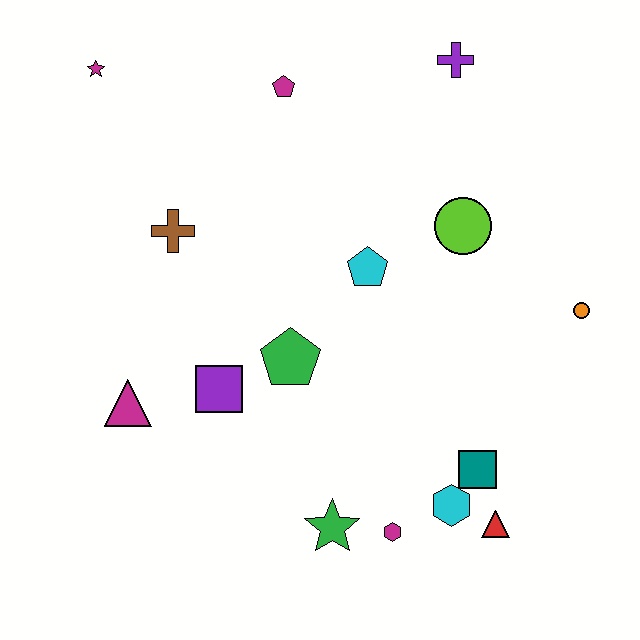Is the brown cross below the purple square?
No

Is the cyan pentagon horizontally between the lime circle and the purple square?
Yes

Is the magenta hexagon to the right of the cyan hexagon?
No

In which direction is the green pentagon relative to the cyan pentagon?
The green pentagon is below the cyan pentagon.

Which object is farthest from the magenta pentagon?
The red triangle is farthest from the magenta pentagon.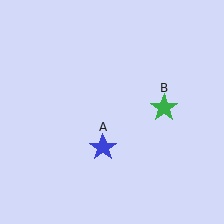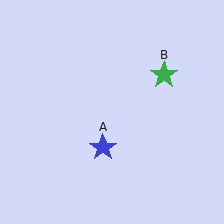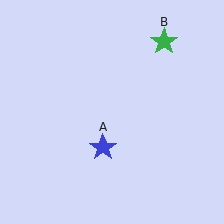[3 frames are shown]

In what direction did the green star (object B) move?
The green star (object B) moved up.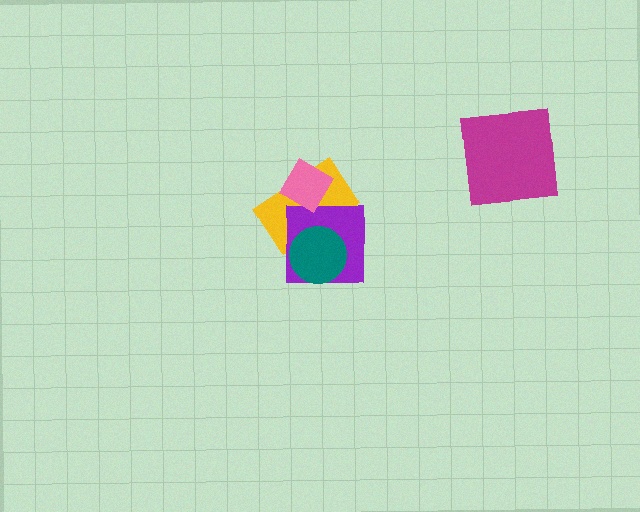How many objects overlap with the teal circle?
2 objects overlap with the teal circle.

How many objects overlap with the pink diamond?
1 object overlaps with the pink diamond.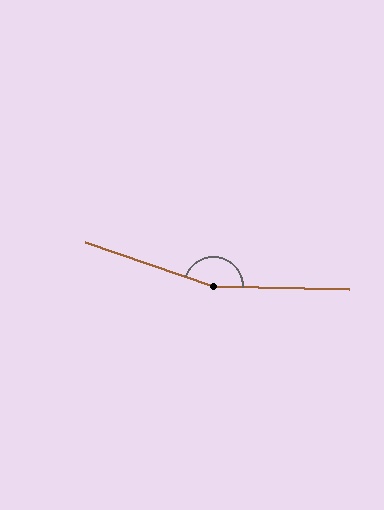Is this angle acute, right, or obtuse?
It is obtuse.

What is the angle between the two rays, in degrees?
Approximately 162 degrees.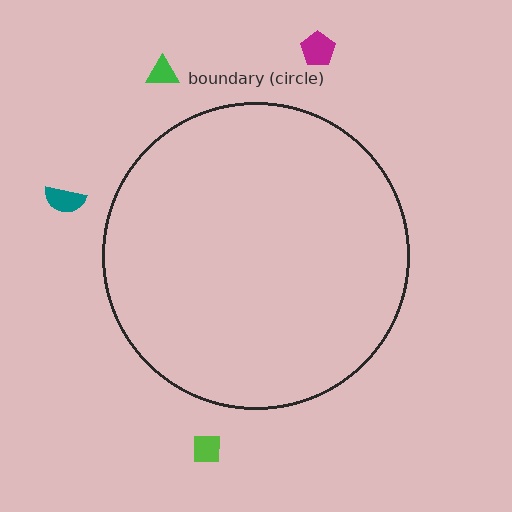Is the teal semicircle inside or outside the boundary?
Outside.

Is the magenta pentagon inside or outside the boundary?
Outside.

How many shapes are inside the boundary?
0 inside, 4 outside.